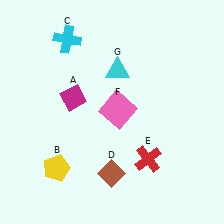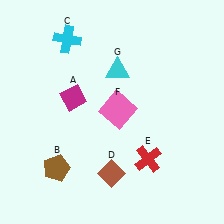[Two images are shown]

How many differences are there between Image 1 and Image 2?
There is 1 difference between the two images.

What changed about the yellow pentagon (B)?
In Image 1, B is yellow. In Image 2, it changed to brown.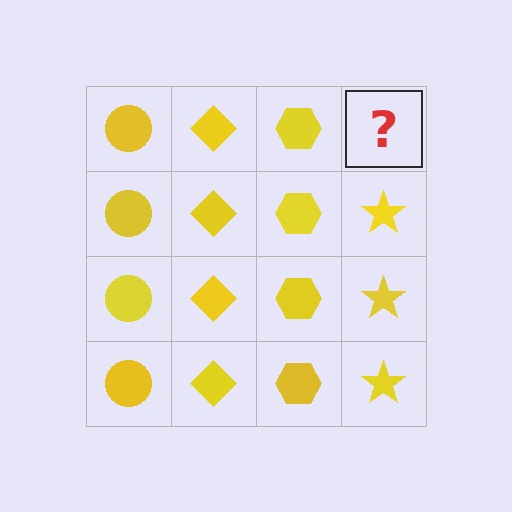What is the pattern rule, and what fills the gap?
The rule is that each column has a consistent shape. The gap should be filled with a yellow star.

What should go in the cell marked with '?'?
The missing cell should contain a yellow star.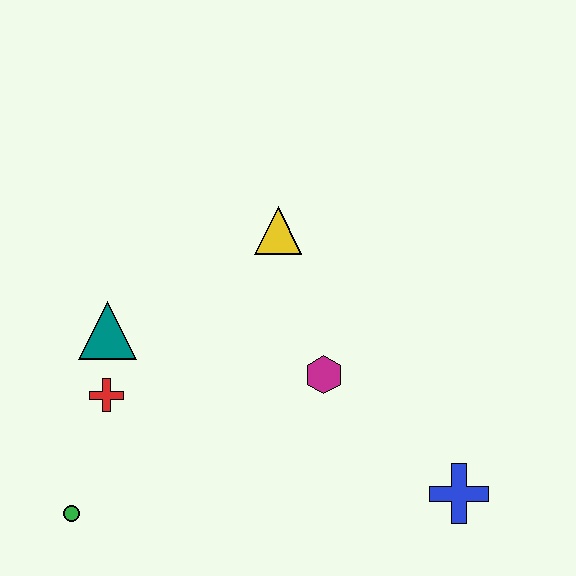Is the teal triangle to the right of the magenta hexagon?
No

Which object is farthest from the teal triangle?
The blue cross is farthest from the teal triangle.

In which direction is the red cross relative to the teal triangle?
The red cross is below the teal triangle.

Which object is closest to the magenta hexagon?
The yellow triangle is closest to the magenta hexagon.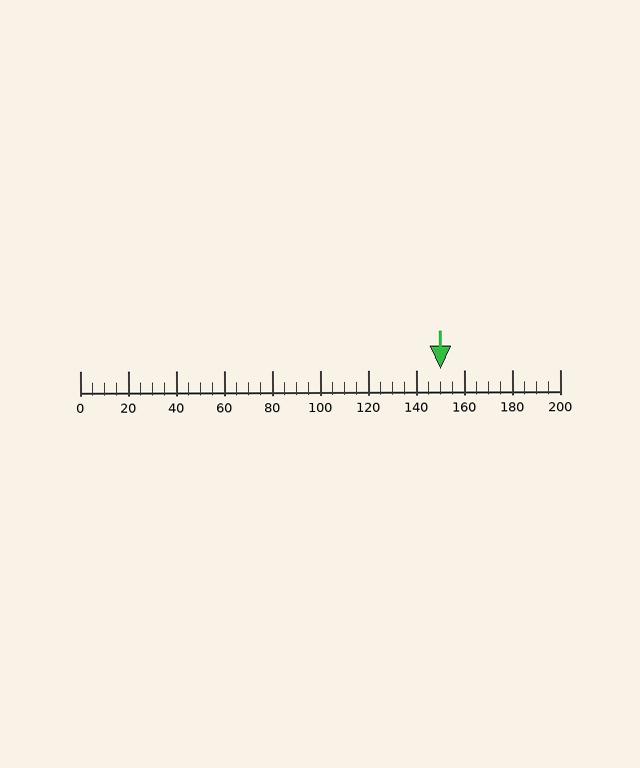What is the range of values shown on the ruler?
The ruler shows values from 0 to 200.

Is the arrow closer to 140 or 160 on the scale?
The arrow is closer to 160.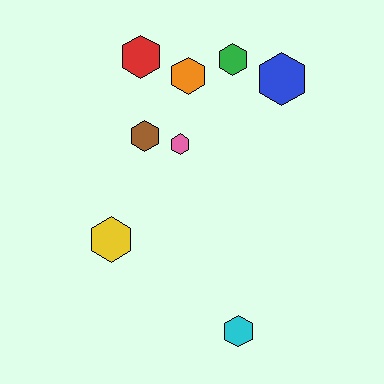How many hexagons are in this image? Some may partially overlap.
There are 8 hexagons.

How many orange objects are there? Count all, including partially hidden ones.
There is 1 orange object.